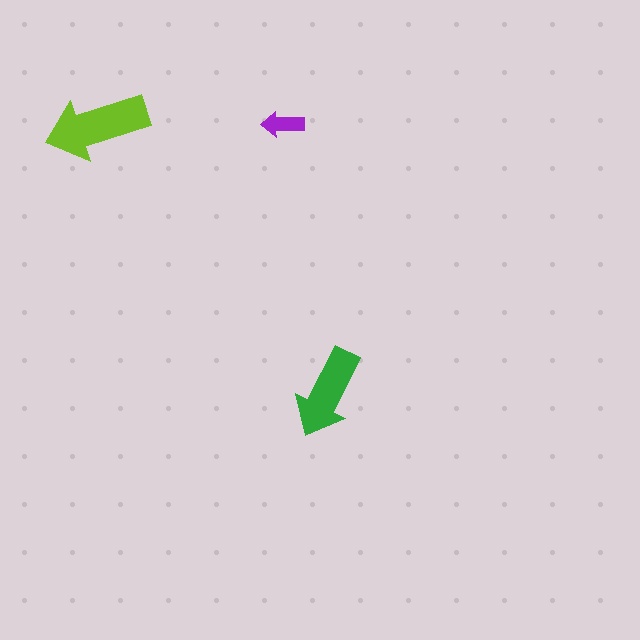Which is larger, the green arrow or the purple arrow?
The green one.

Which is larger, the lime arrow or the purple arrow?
The lime one.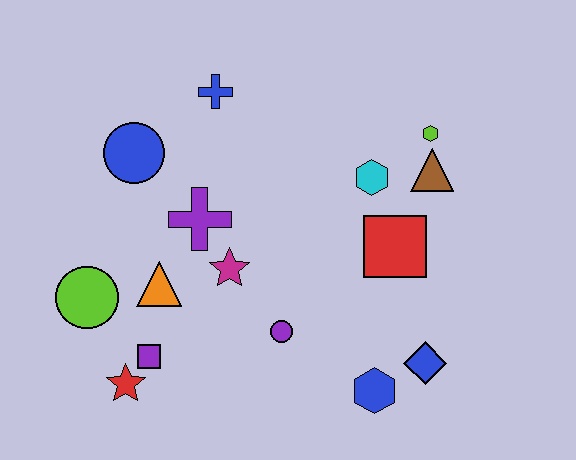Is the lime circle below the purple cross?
Yes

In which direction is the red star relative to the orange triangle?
The red star is below the orange triangle.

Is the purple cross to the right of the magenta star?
No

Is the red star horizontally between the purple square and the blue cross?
No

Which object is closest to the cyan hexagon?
The brown triangle is closest to the cyan hexagon.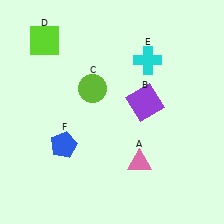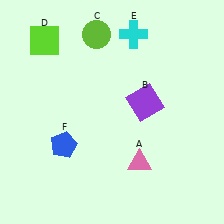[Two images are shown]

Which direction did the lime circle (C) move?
The lime circle (C) moved up.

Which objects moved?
The objects that moved are: the lime circle (C), the cyan cross (E).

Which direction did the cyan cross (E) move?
The cyan cross (E) moved up.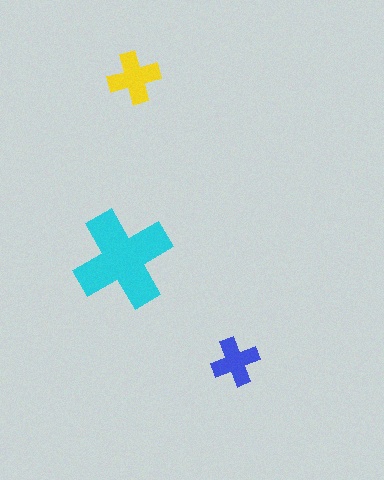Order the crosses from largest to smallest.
the cyan one, the yellow one, the blue one.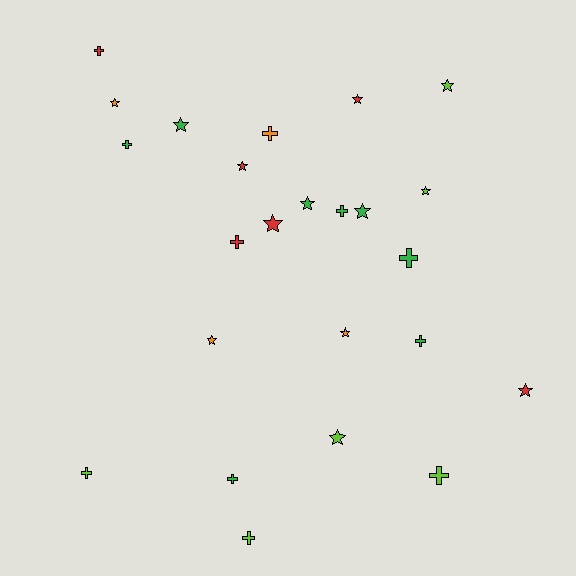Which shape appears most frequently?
Star, with 13 objects.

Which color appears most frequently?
Green, with 8 objects.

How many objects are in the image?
There are 24 objects.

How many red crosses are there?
There are 2 red crosses.